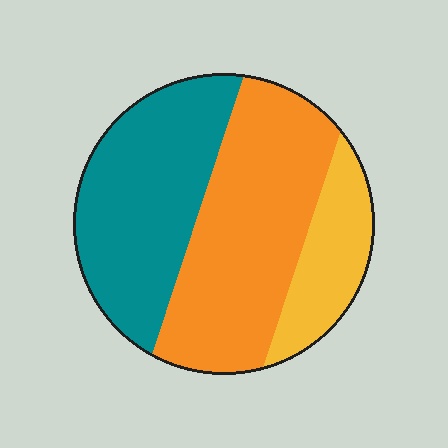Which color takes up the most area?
Orange, at roughly 45%.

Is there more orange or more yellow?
Orange.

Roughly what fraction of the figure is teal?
Teal covers around 40% of the figure.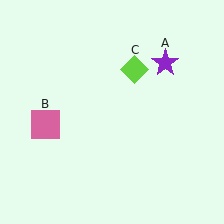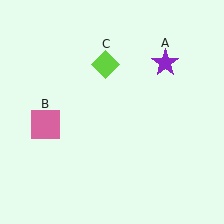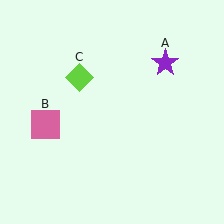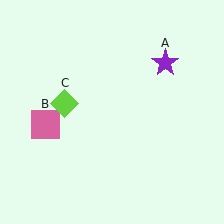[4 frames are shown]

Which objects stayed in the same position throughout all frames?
Purple star (object A) and pink square (object B) remained stationary.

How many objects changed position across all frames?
1 object changed position: lime diamond (object C).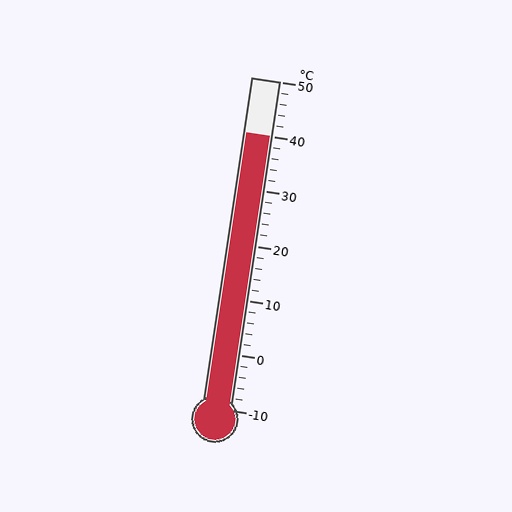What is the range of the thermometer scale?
The thermometer scale ranges from -10°C to 50°C.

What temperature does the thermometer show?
The thermometer shows approximately 40°C.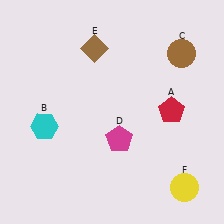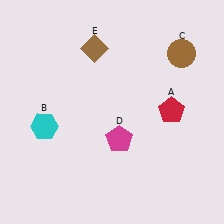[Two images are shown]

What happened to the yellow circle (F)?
The yellow circle (F) was removed in Image 2. It was in the bottom-right area of Image 1.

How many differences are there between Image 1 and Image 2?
There is 1 difference between the two images.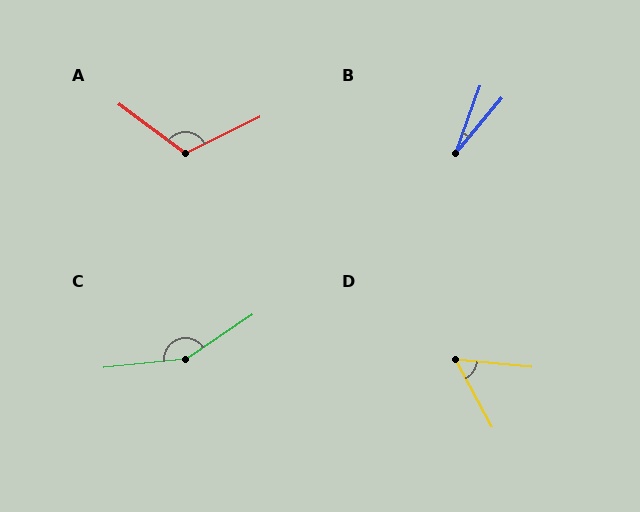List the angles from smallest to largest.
B (20°), D (56°), A (117°), C (152°).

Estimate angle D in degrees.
Approximately 56 degrees.